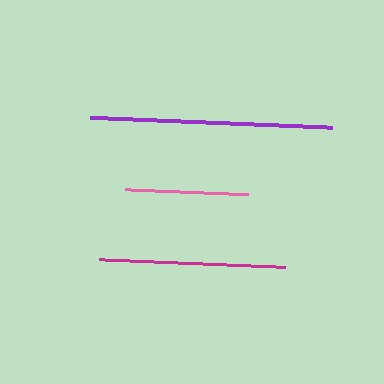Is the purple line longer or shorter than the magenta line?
The purple line is longer than the magenta line.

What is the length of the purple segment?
The purple segment is approximately 242 pixels long.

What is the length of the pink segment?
The pink segment is approximately 123 pixels long.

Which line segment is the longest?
The purple line is the longest at approximately 242 pixels.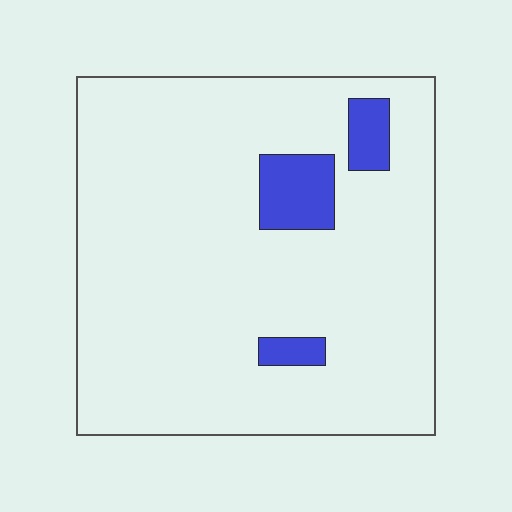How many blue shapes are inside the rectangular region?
3.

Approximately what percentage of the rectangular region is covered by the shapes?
Approximately 10%.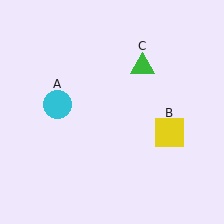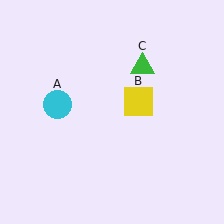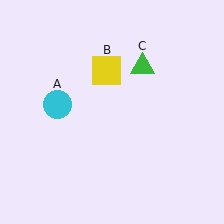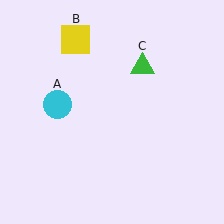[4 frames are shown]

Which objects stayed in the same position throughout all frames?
Cyan circle (object A) and green triangle (object C) remained stationary.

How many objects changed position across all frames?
1 object changed position: yellow square (object B).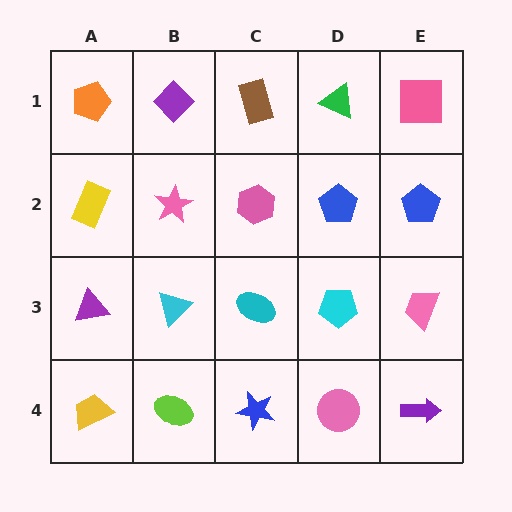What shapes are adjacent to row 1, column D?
A blue pentagon (row 2, column D), a brown rectangle (row 1, column C), a pink square (row 1, column E).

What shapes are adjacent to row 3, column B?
A pink star (row 2, column B), a lime ellipse (row 4, column B), a purple triangle (row 3, column A), a cyan ellipse (row 3, column C).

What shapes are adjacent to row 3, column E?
A blue pentagon (row 2, column E), a purple arrow (row 4, column E), a cyan pentagon (row 3, column D).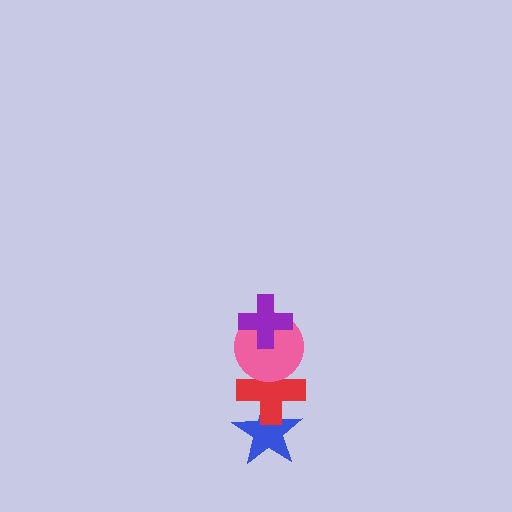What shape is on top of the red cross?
The pink circle is on top of the red cross.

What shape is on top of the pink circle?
The purple cross is on top of the pink circle.